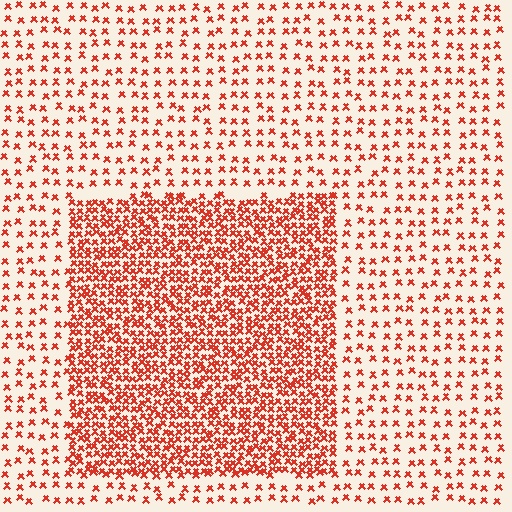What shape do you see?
I see a rectangle.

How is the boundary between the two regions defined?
The boundary is defined by a change in element density (approximately 2.7x ratio). All elements are the same color, size, and shape.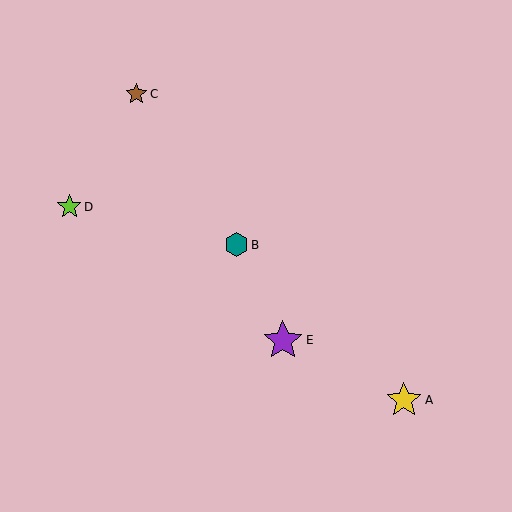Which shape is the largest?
The purple star (labeled E) is the largest.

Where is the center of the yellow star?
The center of the yellow star is at (404, 400).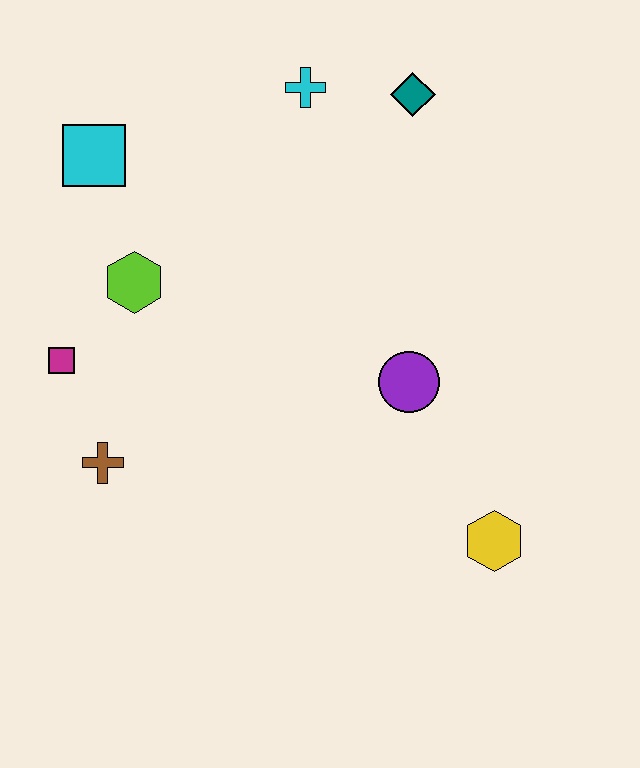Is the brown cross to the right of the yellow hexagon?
No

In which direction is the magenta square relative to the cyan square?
The magenta square is below the cyan square.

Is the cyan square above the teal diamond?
No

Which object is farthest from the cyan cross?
The yellow hexagon is farthest from the cyan cross.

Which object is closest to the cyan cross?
The teal diamond is closest to the cyan cross.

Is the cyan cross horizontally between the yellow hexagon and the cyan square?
Yes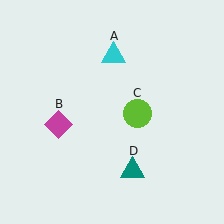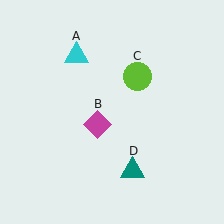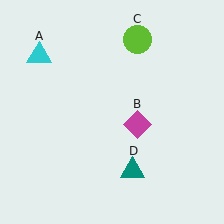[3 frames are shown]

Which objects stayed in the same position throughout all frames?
Teal triangle (object D) remained stationary.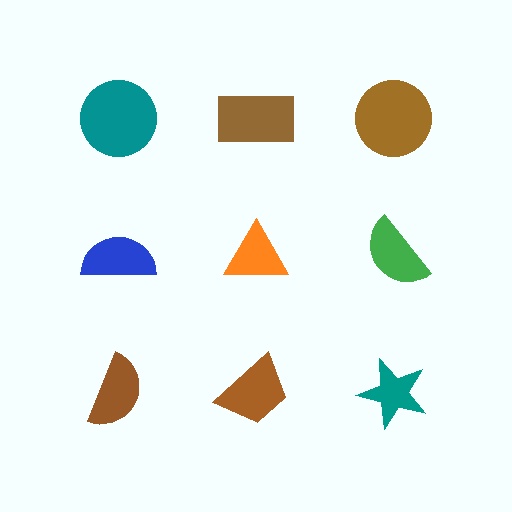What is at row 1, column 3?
A brown circle.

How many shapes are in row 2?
3 shapes.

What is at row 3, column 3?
A teal star.